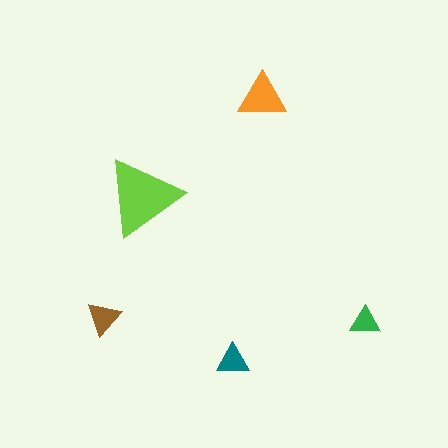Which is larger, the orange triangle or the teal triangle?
The orange one.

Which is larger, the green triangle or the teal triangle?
The teal one.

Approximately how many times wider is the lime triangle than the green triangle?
About 2.5 times wider.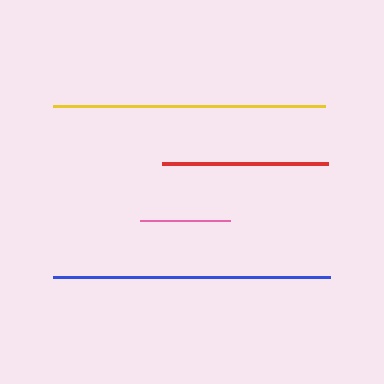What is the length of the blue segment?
The blue segment is approximately 277 pixels long.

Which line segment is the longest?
The blue line is the longest at approximately 277 pixels.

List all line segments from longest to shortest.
From longest to shortest: blue, yellow, red, pink.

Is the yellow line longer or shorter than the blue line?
The blue line is longer than the yellow line.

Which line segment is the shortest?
The pink line is the shortest at approximately 90 pixels.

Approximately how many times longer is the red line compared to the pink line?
The red line is approximately 1.8 times the length of the pink line.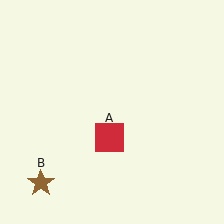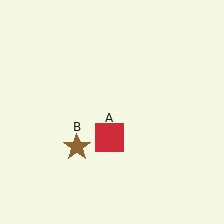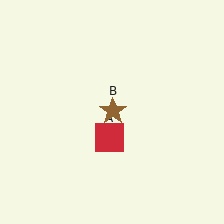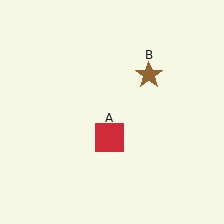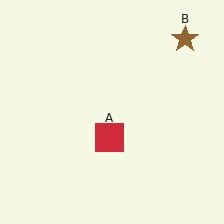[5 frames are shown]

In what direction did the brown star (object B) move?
The brown star (object B) moved up and to the right.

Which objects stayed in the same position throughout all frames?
Red square (object A) remained stationary.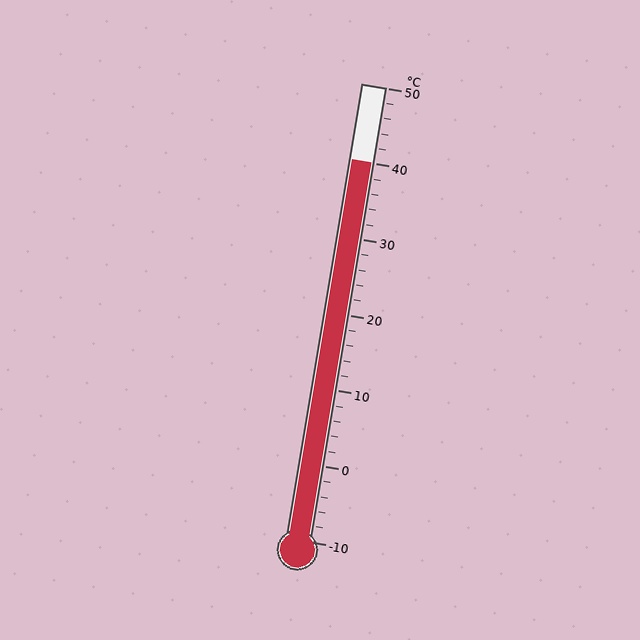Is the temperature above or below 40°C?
The temperature is at 40°C.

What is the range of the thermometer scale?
The thermometer scale ranges from -10°C to 50°C.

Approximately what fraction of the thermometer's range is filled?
The thermometer is filled to approximately 85% of its range.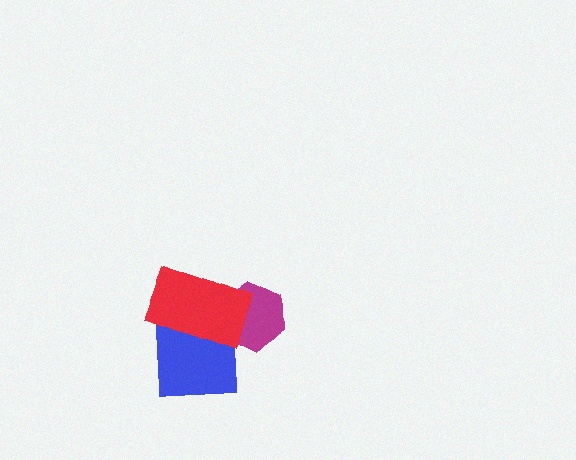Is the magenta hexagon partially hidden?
Yes, it is partially covered by another shape.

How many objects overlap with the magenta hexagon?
1 object overlaps with the magenta hexagon.